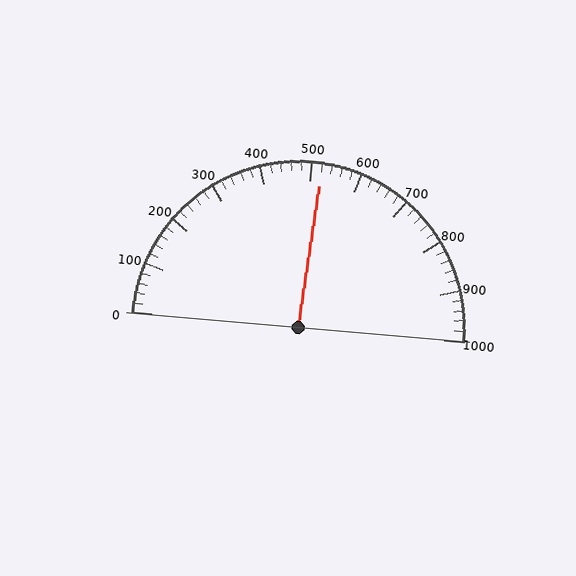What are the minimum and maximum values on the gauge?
The gauge ranges from 0 to 1000.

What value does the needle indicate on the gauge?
The needle indicates approximately 520.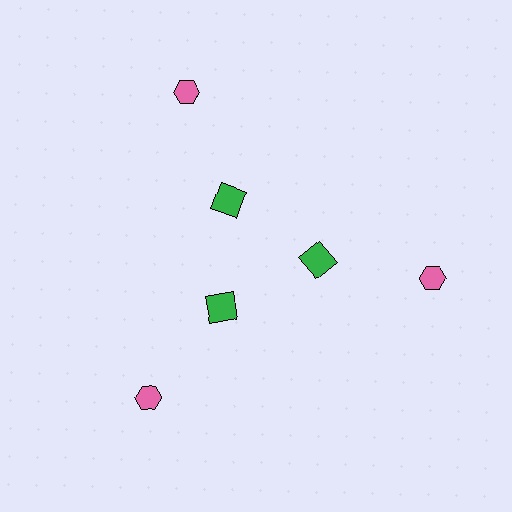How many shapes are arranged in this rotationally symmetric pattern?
There are 6 shapes, arranged in 3 groups of 2.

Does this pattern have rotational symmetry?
Yes, this pattern has 3-fold rotational symmetry. It looks the same after rotating 120 degrees around the center.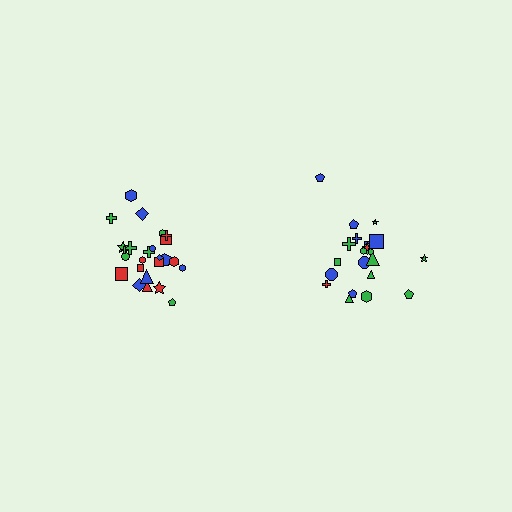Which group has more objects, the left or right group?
The left group.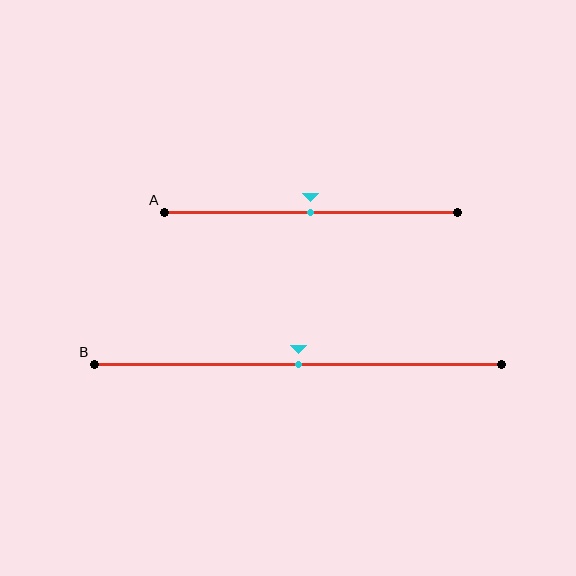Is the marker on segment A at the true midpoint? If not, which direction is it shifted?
Yes, the marker on segment A is at the true midpoint.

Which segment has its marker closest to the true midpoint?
Segment A has its marker closest to the true midpoint.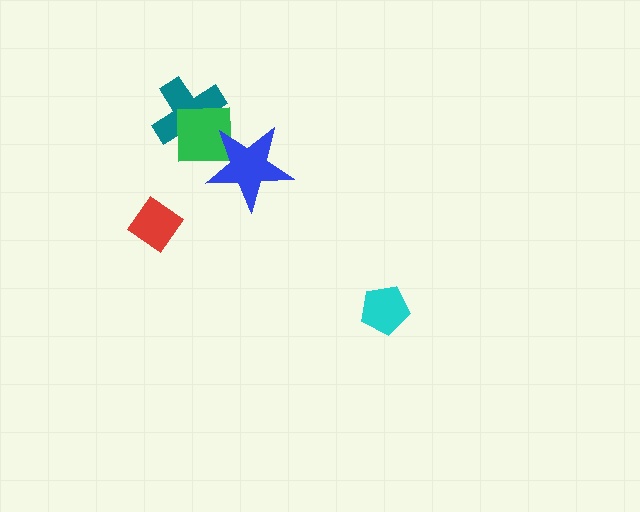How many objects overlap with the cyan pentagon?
0 objects overlap with the cyan pentagon.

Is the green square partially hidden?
Yes, it is partially covered by another shape.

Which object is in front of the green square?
The blue star is in front of the green square.